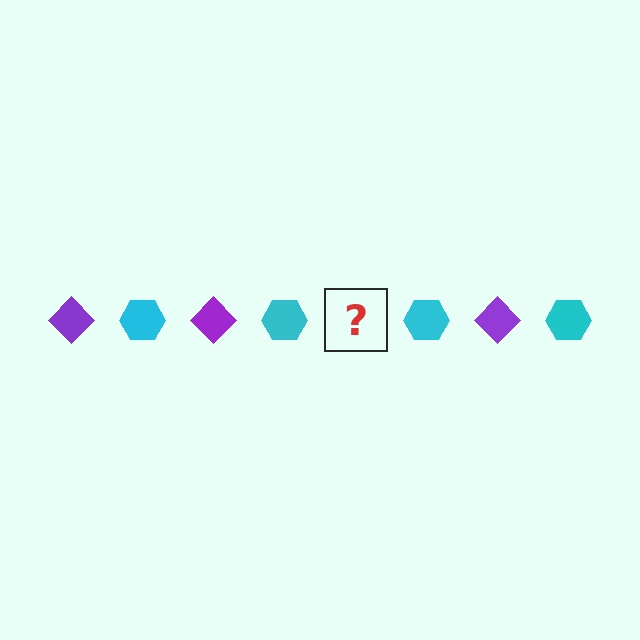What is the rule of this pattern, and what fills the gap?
The rule is that the pattern alternates between purple diamond and cyan hexagon. The gap should be filled with a purple diamond.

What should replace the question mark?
The question mark should be replaced with a purple diamond.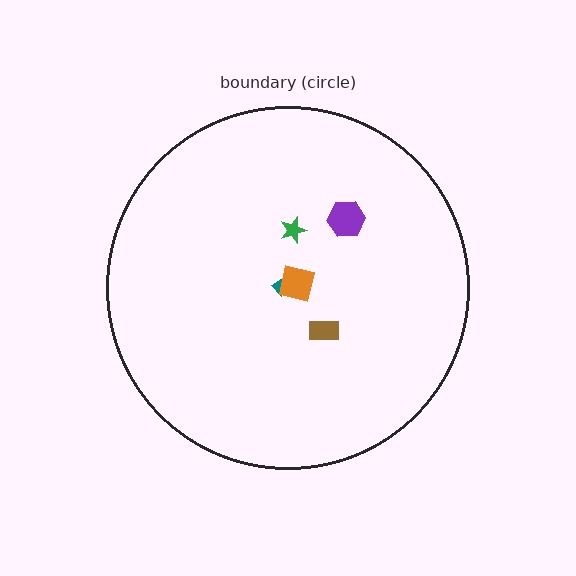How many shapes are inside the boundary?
5 inside, 0 outside.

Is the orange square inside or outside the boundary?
Inside.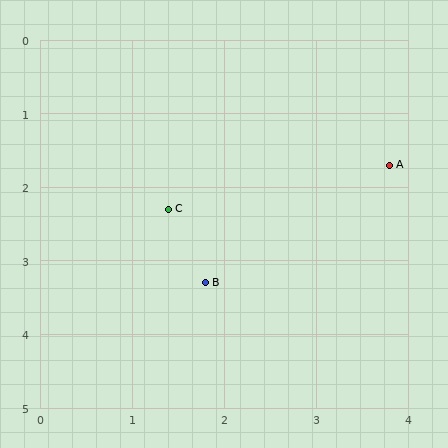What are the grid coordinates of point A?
Point A is at approximately (3.8, 1.7).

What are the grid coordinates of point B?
Point B is at approximately (1.8, 3.3).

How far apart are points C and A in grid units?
Points C and A are about 2.5 grid units apart.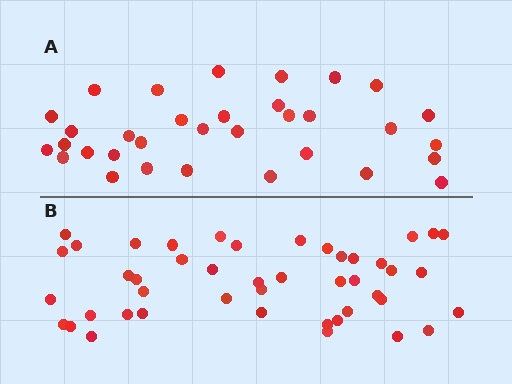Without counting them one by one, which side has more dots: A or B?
Region B (the bottom region) has more dots.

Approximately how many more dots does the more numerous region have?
Region B has roughly 12 or so more dots than region A.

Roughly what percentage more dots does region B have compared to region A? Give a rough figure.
About 35% more.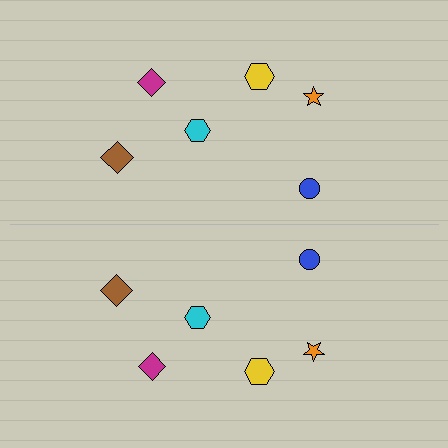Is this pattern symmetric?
Yes, this pattern has bilateral (reflection) symmetry.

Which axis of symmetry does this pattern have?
The pattern has a horizontal axis of symmetry running through the center of the image.